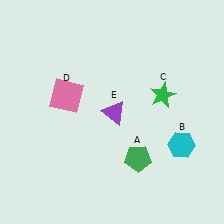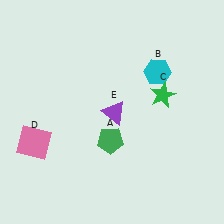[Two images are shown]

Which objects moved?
The objects that moved are: the green pentagon (A), the cyan hexagon (B), the pink square (D).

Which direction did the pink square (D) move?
The pink square (D) moved down.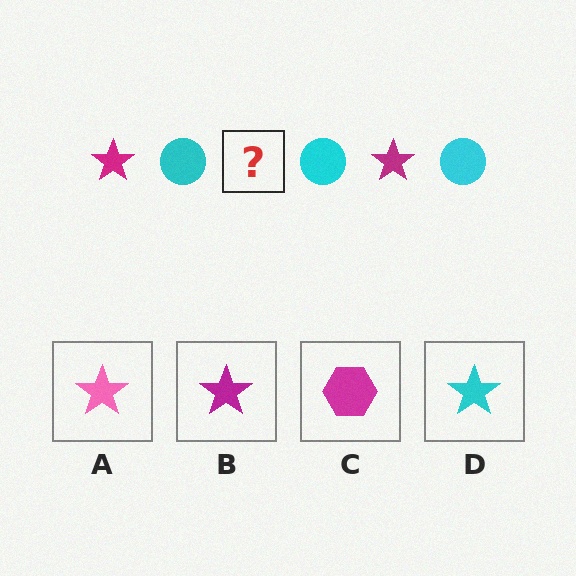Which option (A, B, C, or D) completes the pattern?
B.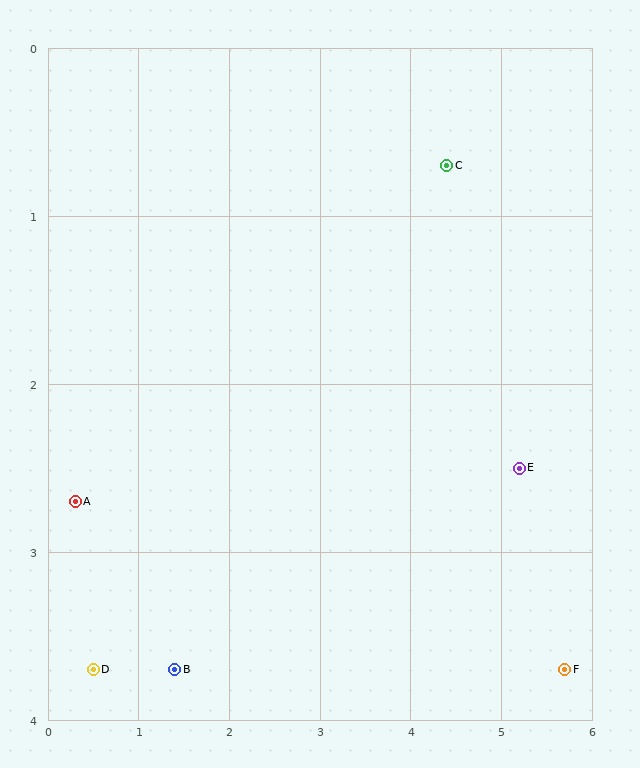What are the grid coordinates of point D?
Point D is at approximately (0.5, 3.7).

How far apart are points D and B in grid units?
Points D and B are about 0.9 grid units apart.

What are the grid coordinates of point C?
Point C is at approximately (4.4, 0.7).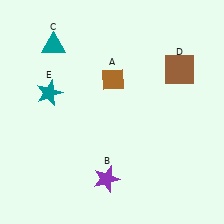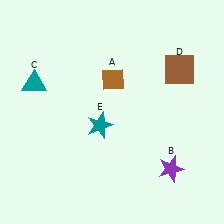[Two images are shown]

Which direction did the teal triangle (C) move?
The teal triangle (C) moved down.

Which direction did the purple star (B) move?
The purple star (B) moved right.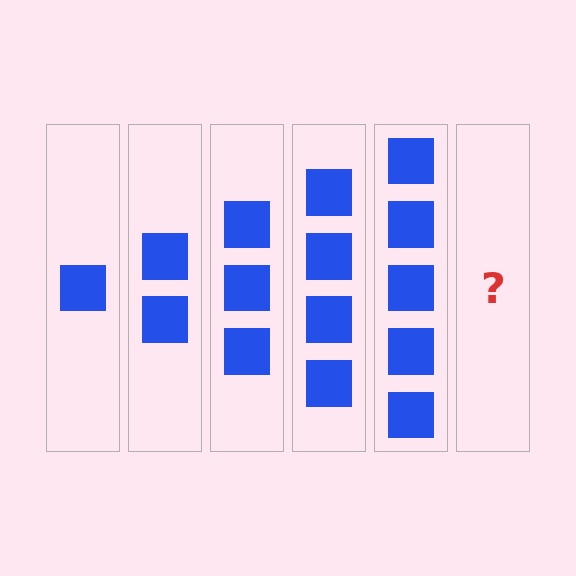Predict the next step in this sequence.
The next step is 6 squares.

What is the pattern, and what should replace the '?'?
The pattern is that each step adds one more square. The '?' should be 6 squares.